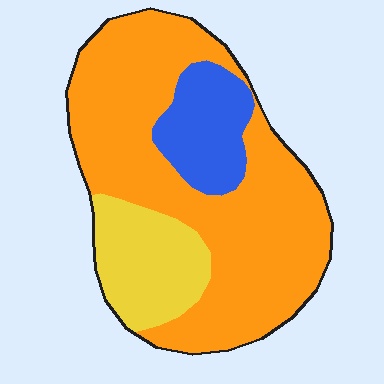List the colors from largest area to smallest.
From largest to smallest: orange, yellow, blue.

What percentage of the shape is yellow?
Yellow covers around 20% of the shape.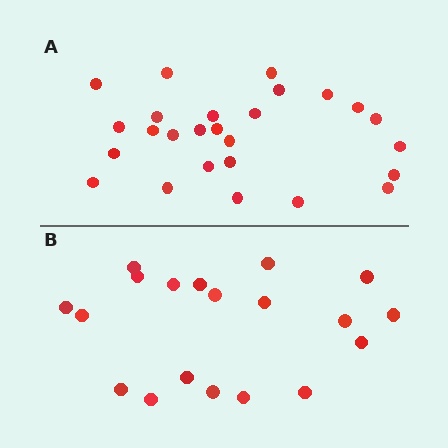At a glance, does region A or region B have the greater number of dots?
Region A (the top region) has more dots.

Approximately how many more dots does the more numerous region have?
Region A has roughly 8 or so more dots than region B.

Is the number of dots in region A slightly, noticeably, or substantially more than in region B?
Region A has noticeably more, but not dramatically so. The ratio is roughly 1.4 to 1.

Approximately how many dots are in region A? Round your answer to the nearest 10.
About 30 dots. (The exact count is 26, which rounds to 30.)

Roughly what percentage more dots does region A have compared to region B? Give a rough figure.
About 35% more.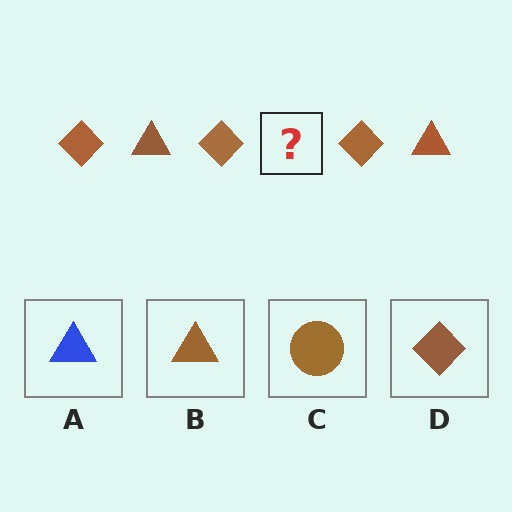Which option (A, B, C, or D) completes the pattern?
B.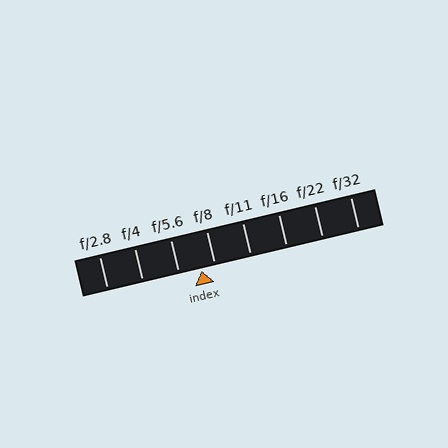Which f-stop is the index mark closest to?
The index mark is closest to f/8.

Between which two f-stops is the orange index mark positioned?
The index mark is between f/5.6 and f/8.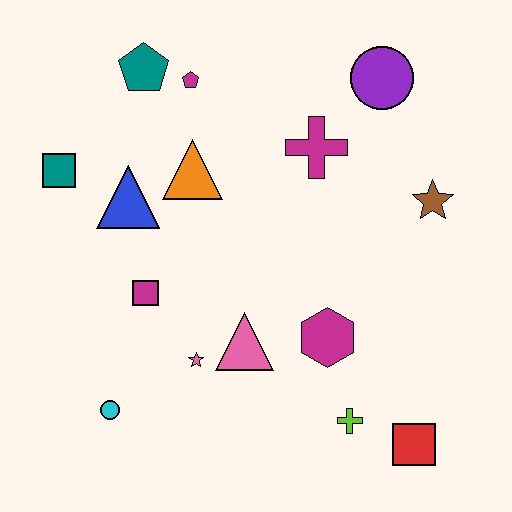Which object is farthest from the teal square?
The red square is farthest from the teal square.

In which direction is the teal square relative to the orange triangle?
The teal square is to the left of the orange triangle.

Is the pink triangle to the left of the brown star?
Yes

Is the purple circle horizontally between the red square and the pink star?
Yes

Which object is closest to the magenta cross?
The purple circle is closest to the magenta cross.